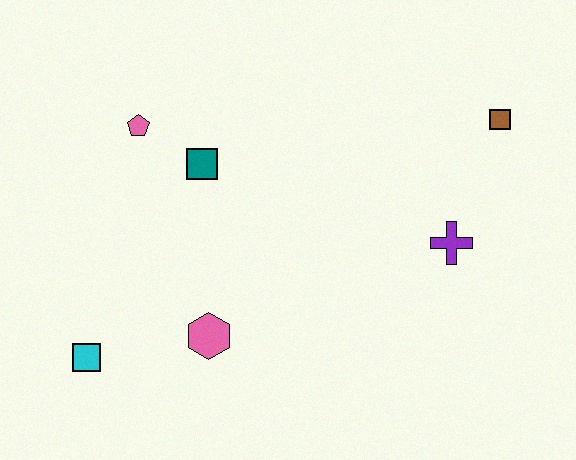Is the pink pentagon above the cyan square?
Yes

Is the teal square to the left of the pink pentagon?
No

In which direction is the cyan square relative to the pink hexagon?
The cyan square is to the left of the pink hexagon.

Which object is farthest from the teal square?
The brown square is farthest from the teal square.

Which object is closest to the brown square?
The purple cross is closest to the brown square.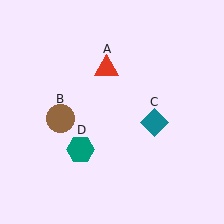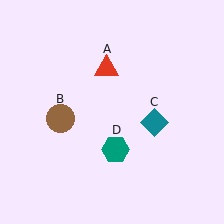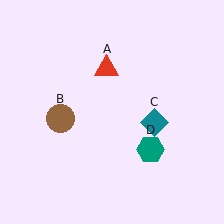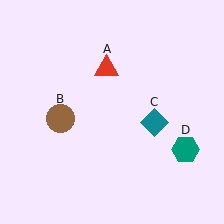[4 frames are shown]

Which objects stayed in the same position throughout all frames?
Red triangle (object A) and brown circle (object B) and teal diamond (object C) remained stationary.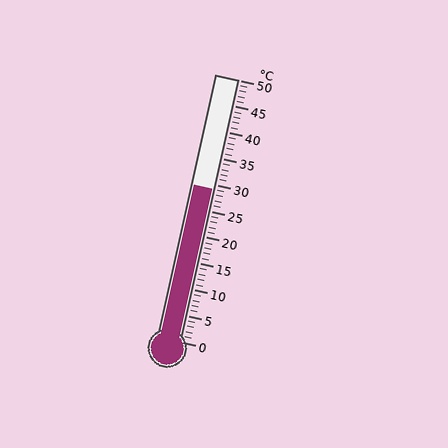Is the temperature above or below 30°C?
The temperature is below 30°C.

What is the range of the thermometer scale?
The thermometer scale ranges from 0°C to 50°C.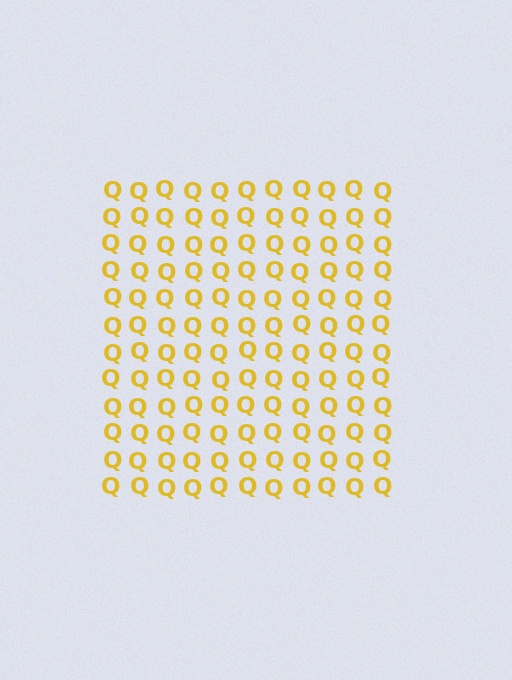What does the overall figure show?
The overall figure shows a square.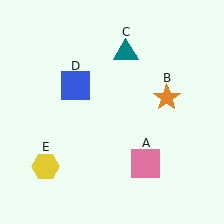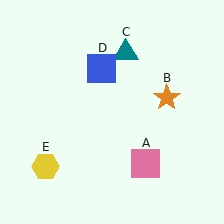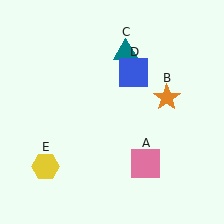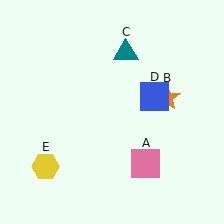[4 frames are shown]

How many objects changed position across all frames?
1 object changed position: blue square (object D).